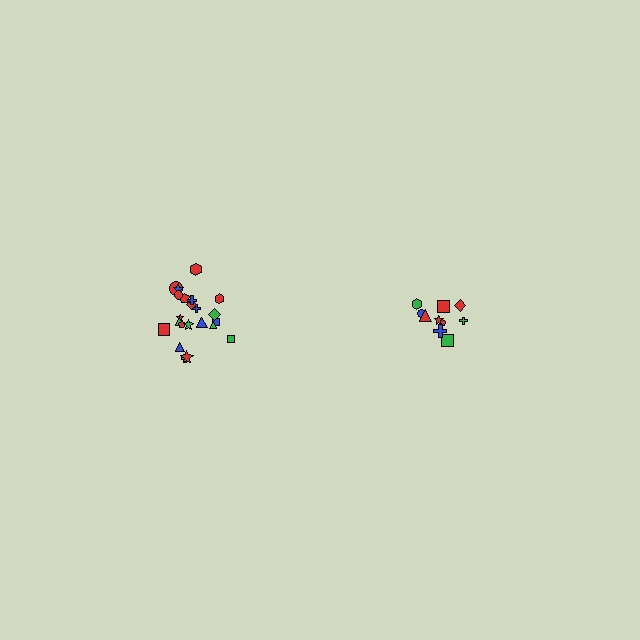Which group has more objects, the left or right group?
The left group.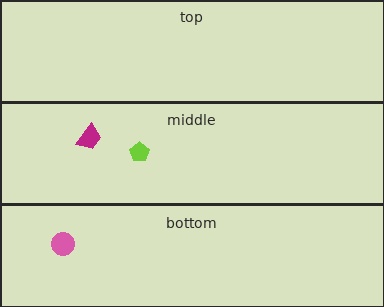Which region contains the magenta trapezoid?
The middle region.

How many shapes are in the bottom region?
1.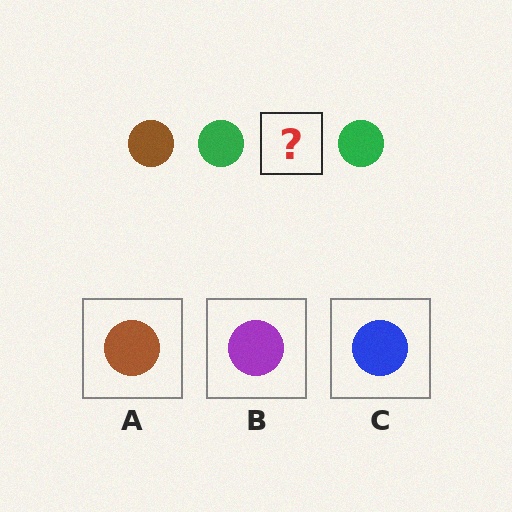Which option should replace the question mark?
Option A.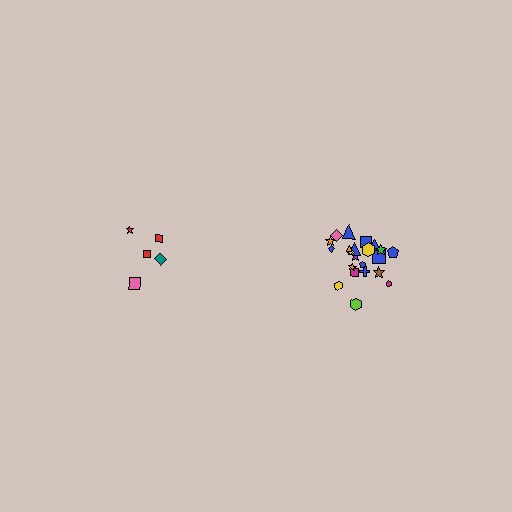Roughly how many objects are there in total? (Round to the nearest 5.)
Roughly 25 objects in total.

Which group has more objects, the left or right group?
The right group.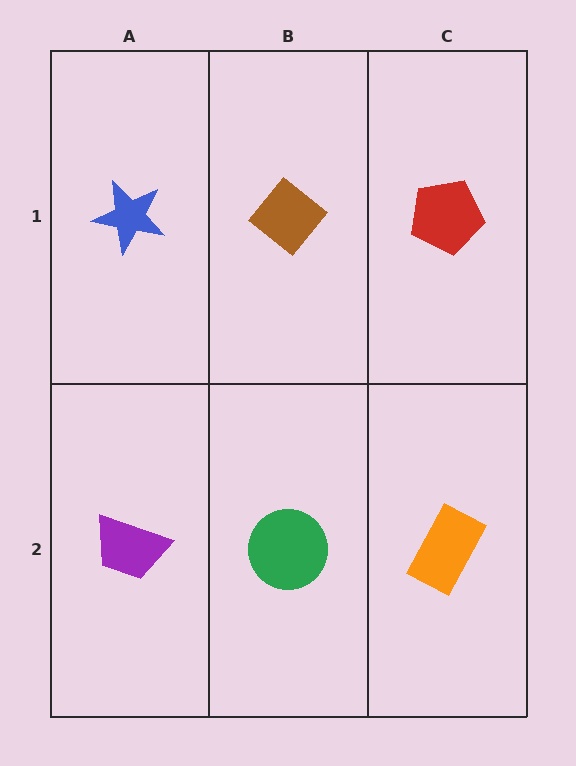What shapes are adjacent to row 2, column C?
A red pentagon (row 1, column C), a green circle (row 2, column B).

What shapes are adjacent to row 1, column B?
A green circle (row 2, column B), a blue star (row 1, column A), a red pentagon (row 1, column C).